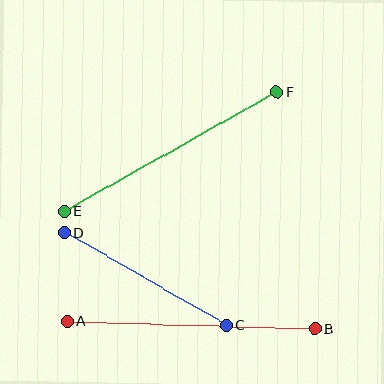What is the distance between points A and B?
The distance is approximately 248 pixels.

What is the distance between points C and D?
The distance is approximately 186 pixels.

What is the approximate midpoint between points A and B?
The midpoint is at approximately (191, 325) pixels.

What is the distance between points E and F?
The distance is approximately 244 pixels.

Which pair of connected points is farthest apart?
Points A and B are farthest apart.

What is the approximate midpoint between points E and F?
The midpoint is at approximately (170, 152) pixels.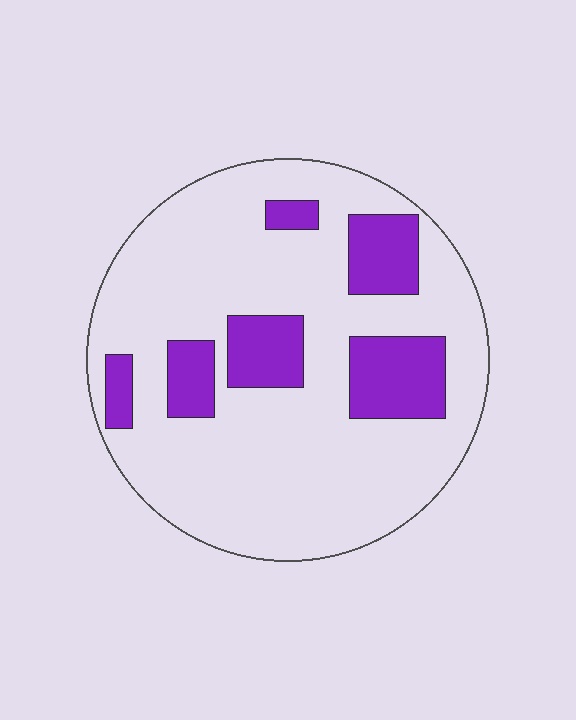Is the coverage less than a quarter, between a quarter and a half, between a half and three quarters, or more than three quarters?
Less than a quarter.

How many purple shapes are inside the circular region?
6.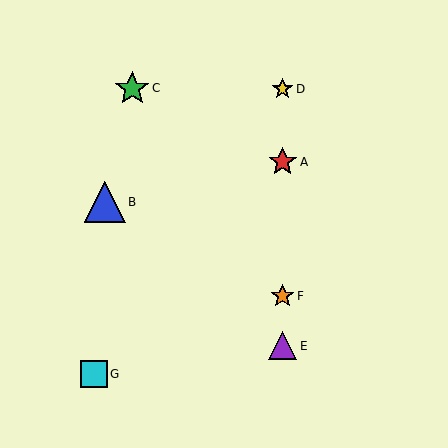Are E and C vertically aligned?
No, E is at x≈283 and C is at x≈132.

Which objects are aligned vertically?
Objects A, D, E, F are aligned vertically.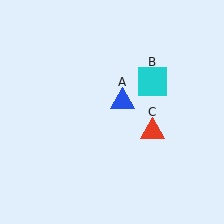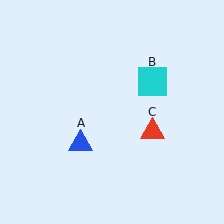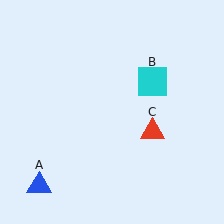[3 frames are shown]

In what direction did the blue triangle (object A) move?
The blue triangle (object A) moved down and to the left.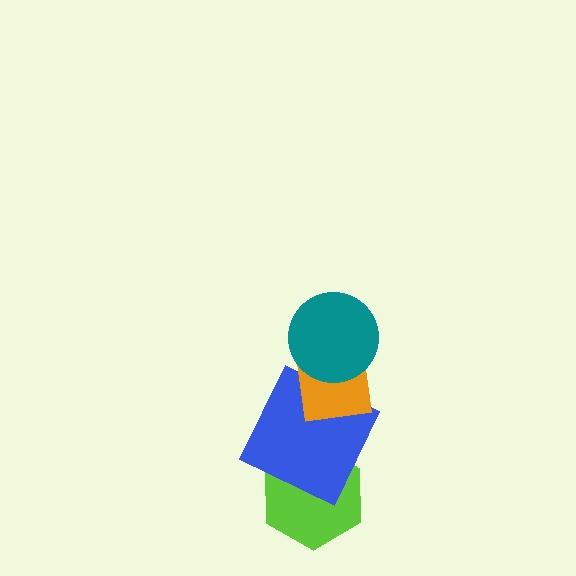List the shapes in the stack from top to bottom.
From top to bottom: the teal circle, the orange square, the blue square, the lime hexagon.